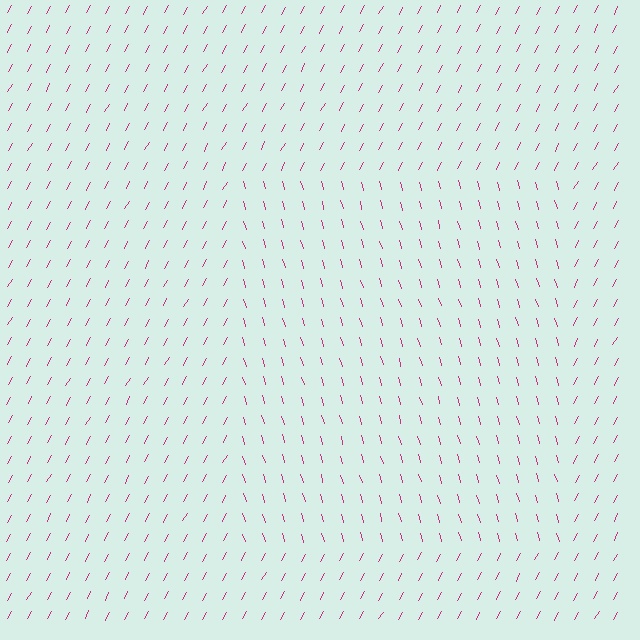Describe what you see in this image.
The image is filled with small magenta line segments. A rectangle region in the image has lines oriented differently from the surrounding lines, creating a visible texture boundary.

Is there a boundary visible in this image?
Yes, there is a texture boundary formed by a change in line orientation.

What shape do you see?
I see a rectangle.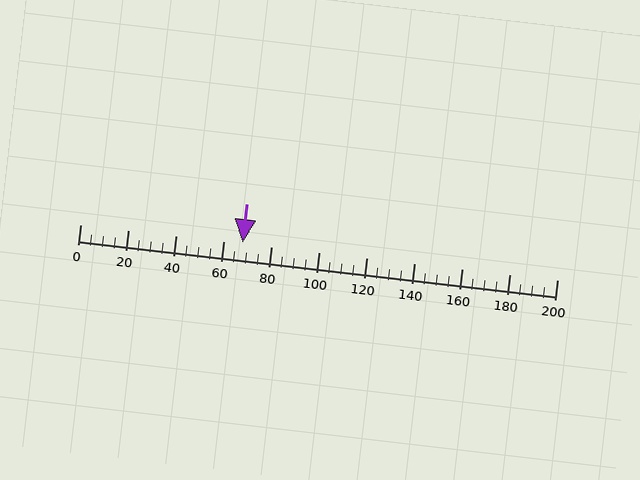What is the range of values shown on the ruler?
The ruler shows values from 0 to 200.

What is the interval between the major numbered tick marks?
The major tick marks are spaced 20 units apart.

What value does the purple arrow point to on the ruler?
The purple arrow points to approximately 68.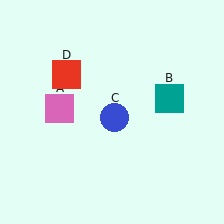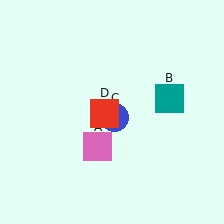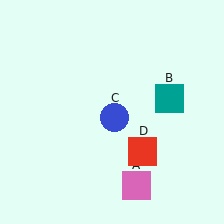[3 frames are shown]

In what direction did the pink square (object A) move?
The pink square (object A) moved down and to the right.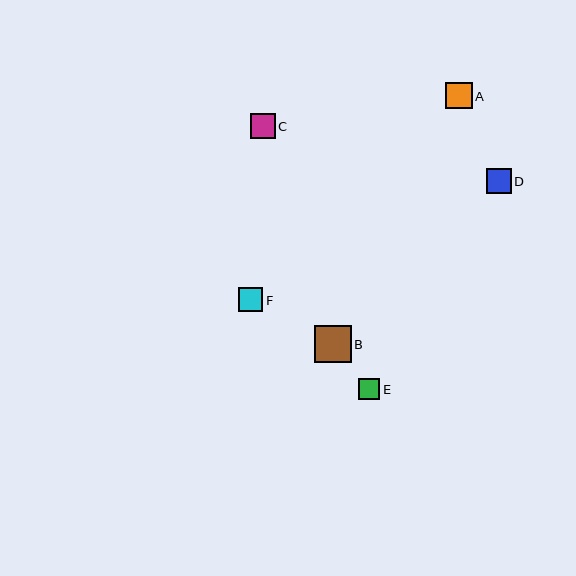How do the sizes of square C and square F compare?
Square C and square F are approximately the same size.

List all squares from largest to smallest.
From largest to smallest: B, A, D, C, F, E.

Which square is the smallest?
Square E is the smallest with a size of approximately 21 pixels.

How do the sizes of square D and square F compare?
Square D and square F are approximately the same size.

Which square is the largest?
Square B is the largest with a size of approximately 37 pixels.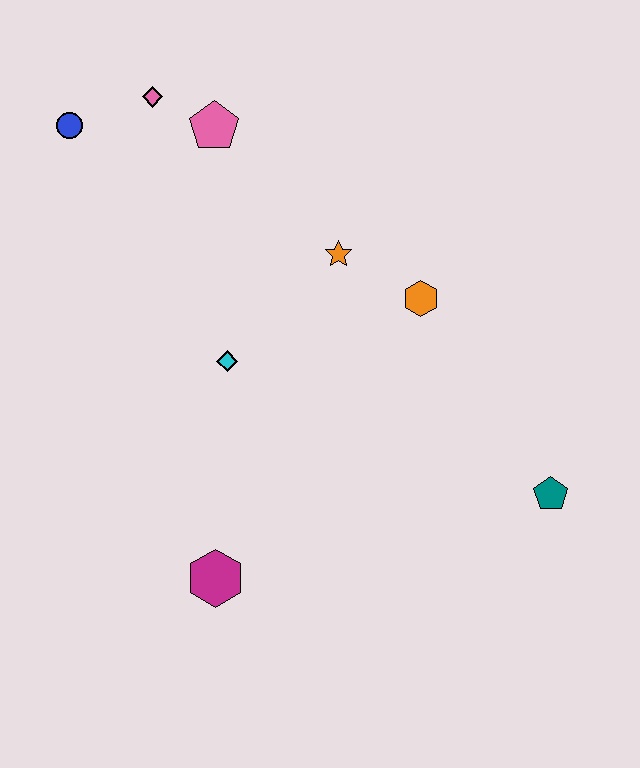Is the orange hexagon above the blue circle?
No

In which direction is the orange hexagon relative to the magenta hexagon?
The orange hexagon is above the magenta hexagon.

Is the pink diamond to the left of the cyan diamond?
Yes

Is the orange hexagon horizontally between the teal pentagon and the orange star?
Yes